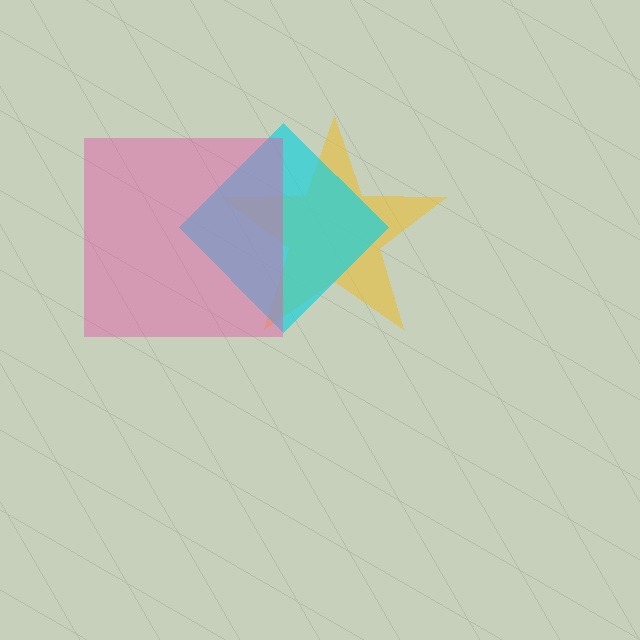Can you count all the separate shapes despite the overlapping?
Yes, there are 3 separate shapes.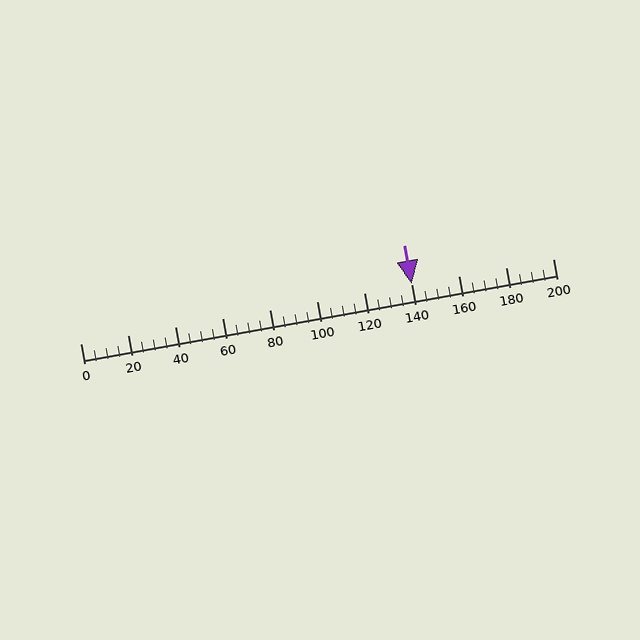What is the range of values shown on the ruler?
The ruler shows values from 0 to 200.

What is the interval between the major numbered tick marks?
The major tick marks are spaced 20 units apart.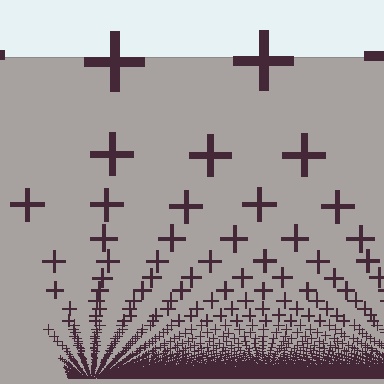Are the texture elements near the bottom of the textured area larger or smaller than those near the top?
Smaller. The gradient is inverted — elements near the bottom are smaller and denser.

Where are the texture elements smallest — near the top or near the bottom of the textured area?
Near the bottom.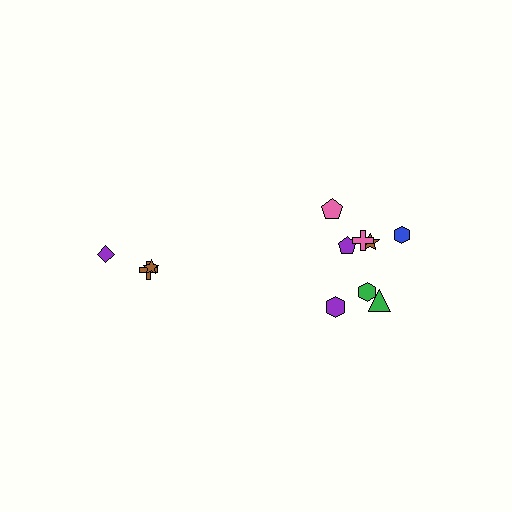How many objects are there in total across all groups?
There are 11 objects.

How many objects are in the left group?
There are 3 objects.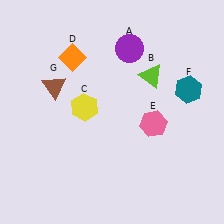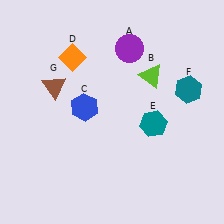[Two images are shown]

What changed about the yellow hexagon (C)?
In Image 1, C is yellow. In Image 2, it changed to blue.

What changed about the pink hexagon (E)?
In Image 1, E is pink. In Image 2, it changed to teal.